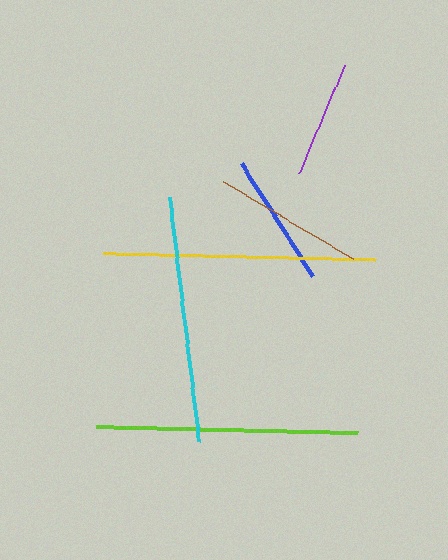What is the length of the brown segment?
The brown segment is approximately 151 pixels long.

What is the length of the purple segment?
The purple segment is approximately 118 pixels long.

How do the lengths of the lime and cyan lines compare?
The lime and cyan lines are approximately the same length.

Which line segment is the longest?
The yellow line is the longest at approximately 273 pixels.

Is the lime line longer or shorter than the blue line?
The lime line is longer than the blue line.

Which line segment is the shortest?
The purple line is the shortest at approximately 118 pixels.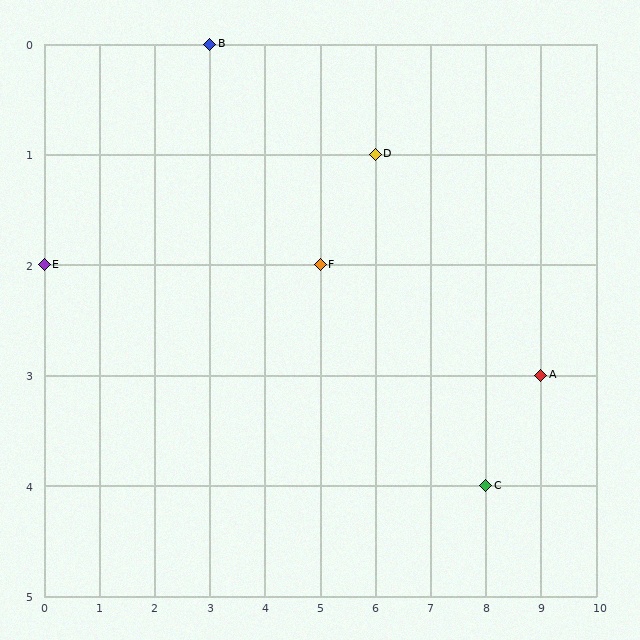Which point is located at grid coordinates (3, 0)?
Point B is at (3, 0).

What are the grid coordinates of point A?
Point A is at grid coordinates (9, 3).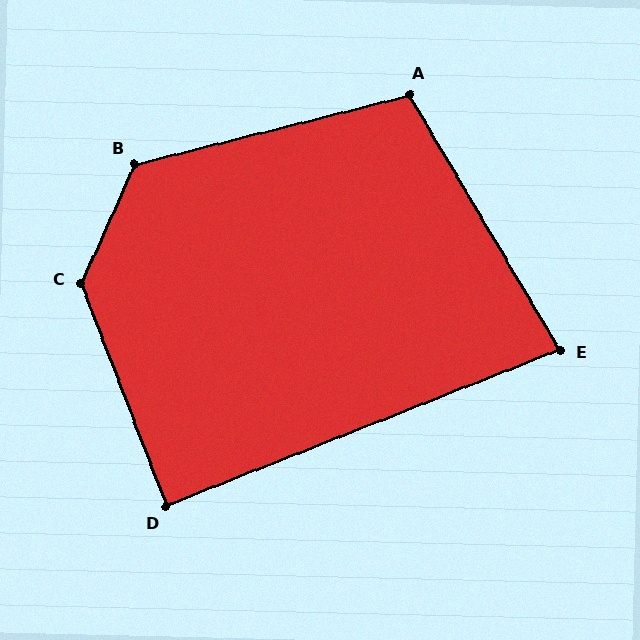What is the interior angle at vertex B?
Approximately 128 degrees (obtuse).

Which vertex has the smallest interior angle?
E, at approximately 81 degrees.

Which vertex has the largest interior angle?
C, at approximately 135 degrees.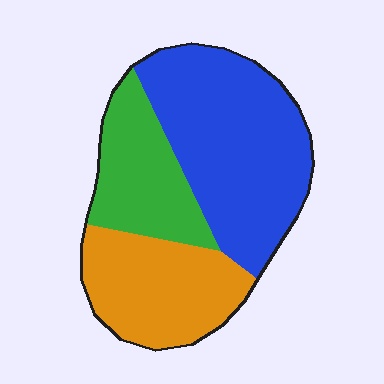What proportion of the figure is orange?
Orange covers roughly 30% of the figure.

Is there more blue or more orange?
Blue.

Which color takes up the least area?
Green, at roughly 25%.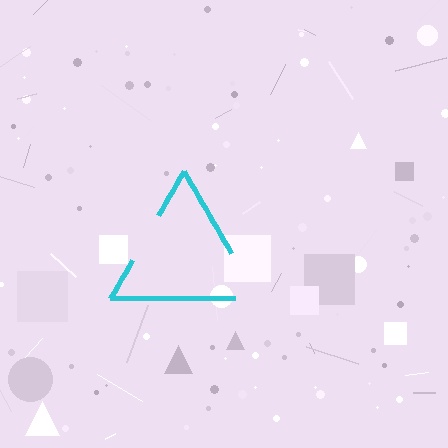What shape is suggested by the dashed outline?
The dashed outline suggests a triangle.